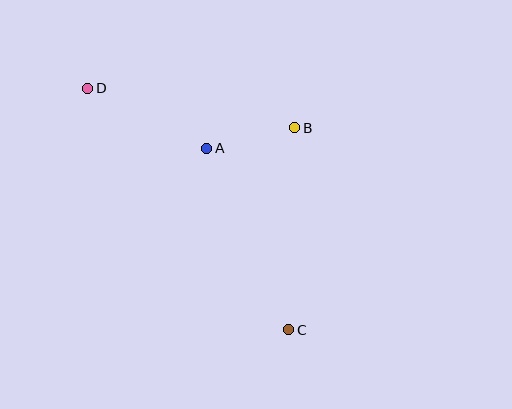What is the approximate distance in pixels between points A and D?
The distance between A and D is approximately 133 pixels.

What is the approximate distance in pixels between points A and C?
The distance between A and C is approximately 200 pixels.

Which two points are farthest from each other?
Points C and D are farthest from each other.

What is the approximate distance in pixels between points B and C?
The distance between B and C is approximately 202 pixels.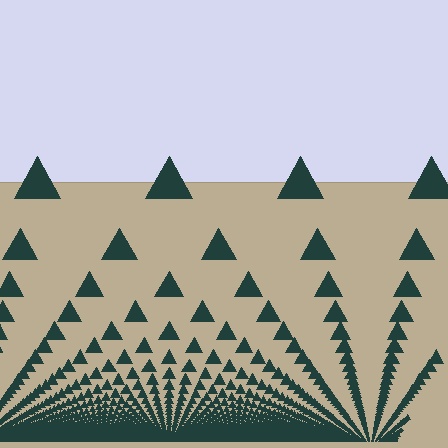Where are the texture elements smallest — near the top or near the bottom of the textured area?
Near the bottom.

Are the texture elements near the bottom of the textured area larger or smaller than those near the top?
Smaller. The gradient is inverted — elements near the bottom are smaller and denser.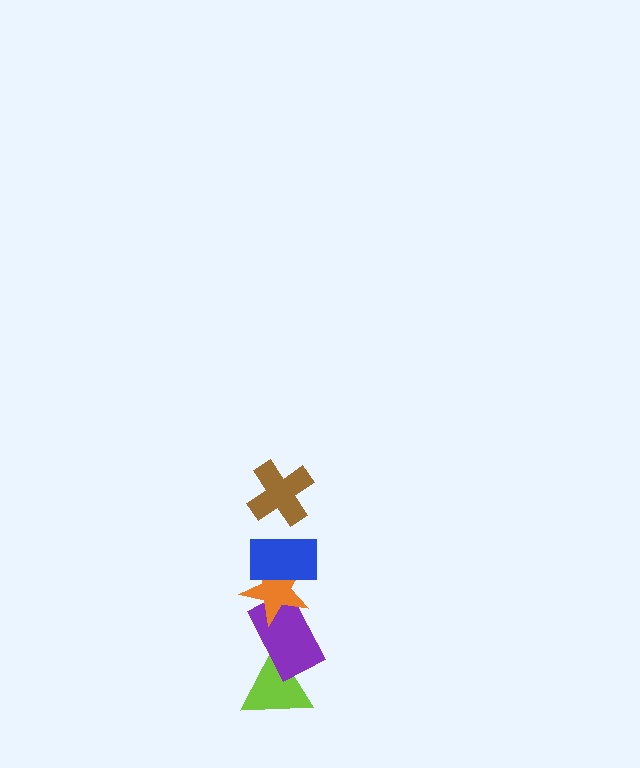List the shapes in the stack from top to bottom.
From top to bottom: the brown cross, the blue rectangle, the orange star, the purple rectangle, the lime triangle.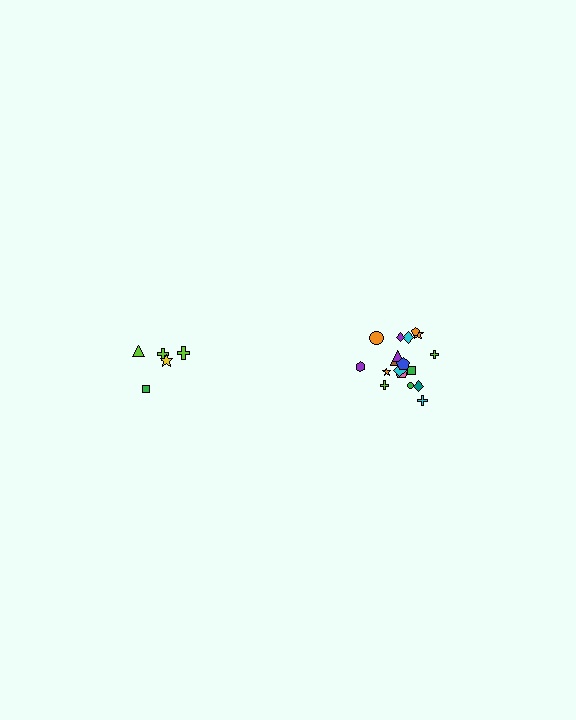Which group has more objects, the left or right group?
The right group.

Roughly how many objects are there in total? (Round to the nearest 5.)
Roughly 25 objects in total.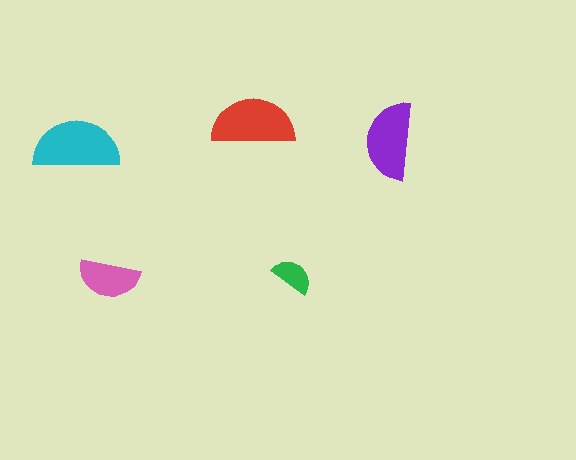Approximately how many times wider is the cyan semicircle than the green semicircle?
About 2 times wider.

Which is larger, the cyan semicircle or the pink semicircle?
The cyan one.